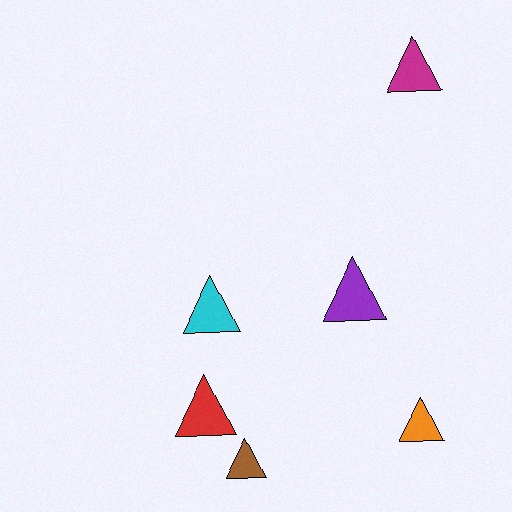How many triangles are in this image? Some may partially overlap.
There are 6 triangles.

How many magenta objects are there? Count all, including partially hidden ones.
There is 1 magenta object.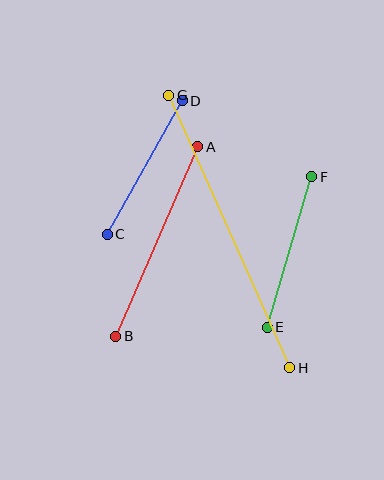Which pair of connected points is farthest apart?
Points G and H are farthest apart.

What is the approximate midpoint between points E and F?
The midpoint is at approximately (289, 252) pixels.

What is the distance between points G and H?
The distance is approximately 298 pixels.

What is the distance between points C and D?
The distance is approximately 153 pixels.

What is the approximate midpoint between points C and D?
The midpoint is at approximately (145, 168) pixels.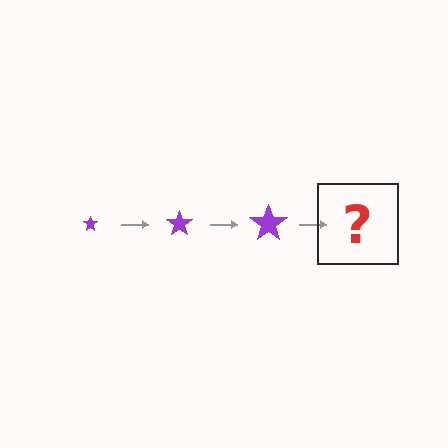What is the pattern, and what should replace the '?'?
The pattern is that the star gets progressively larger each step. The '?' should be a purple star, larger than the previous one.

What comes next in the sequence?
The next element should be a purple star, larger than the previous one.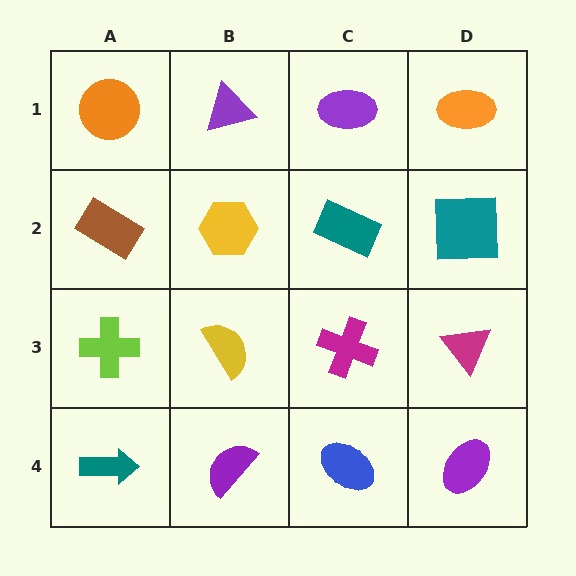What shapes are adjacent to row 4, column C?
A magenta cross (row 3, column C), a purple semicircle (row 4, column B), a purple ellipse (row 4, column D).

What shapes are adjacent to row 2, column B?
A purple triangle (row 1, column B), a yellow semicircle (row 3, column B), a brown rectangle (row 2, column A), a teal rectangle (row 2, column C).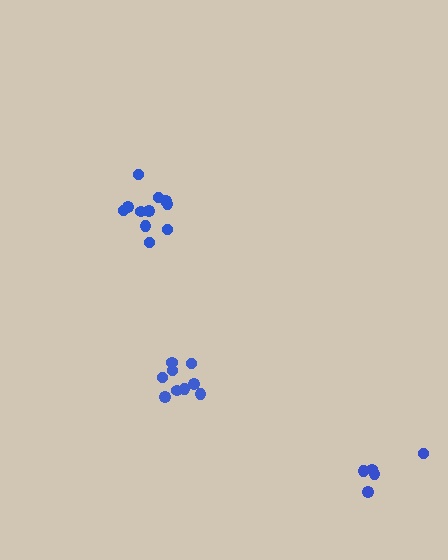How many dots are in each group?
Group 1: 9 dots, Group 2: 5 dots, Group 3: 11 dots (25 total).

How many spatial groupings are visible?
There are 3 spatial groupings.